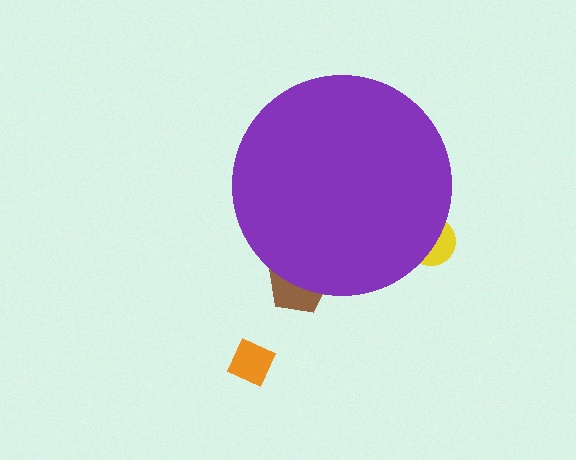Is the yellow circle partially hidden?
Yes, the yellow circle is partially hidden behind the purple circle.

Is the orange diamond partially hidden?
No, the orange diamond is fully visible.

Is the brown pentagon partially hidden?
Yes, the brown pentagon is partially hidden behind the purple circle.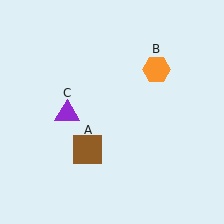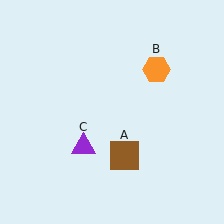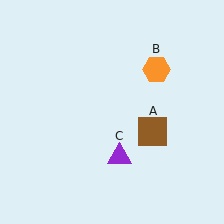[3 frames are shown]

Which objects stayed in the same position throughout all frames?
Orange hexagon (object B) remained stationary.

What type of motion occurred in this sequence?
The brown square (object A), purple triangle (object C) rotated counterclockwise around the center of the scene.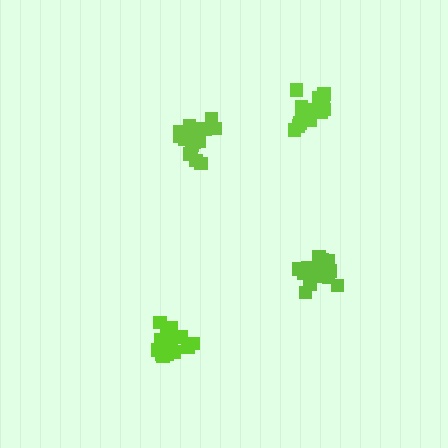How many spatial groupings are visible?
There are 4 spatial groupings.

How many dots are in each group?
Group 1: 17 dots, Group 2: 17 dots, Group 3: 20 dots, Group 4: 17 dots (71 total).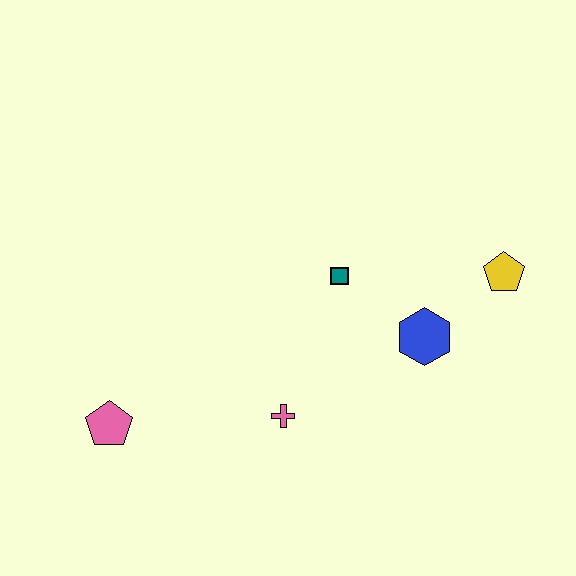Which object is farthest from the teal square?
The pink pentagon is farthest from the teal square.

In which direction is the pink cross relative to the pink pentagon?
The pink cross is to the right of the pink pentagon.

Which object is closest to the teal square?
The blue hexagon is closest to the teal square.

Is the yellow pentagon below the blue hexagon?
No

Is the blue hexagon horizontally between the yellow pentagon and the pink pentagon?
Yes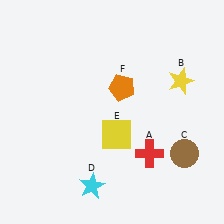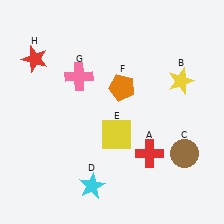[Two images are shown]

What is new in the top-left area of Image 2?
A pink cross (G) was added in the top-left area of Image 2.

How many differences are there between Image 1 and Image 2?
There are 2 differences between the two images.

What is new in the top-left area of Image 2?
A red star (H) was added in the top-left area of Image 2.